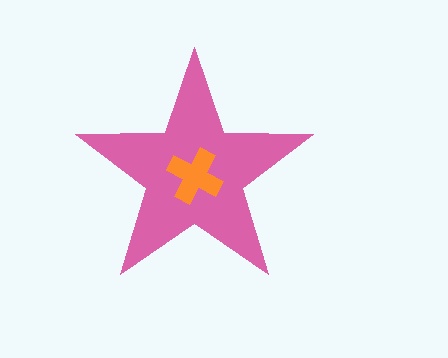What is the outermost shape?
The pink star.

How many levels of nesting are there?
2.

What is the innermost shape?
The orange cross.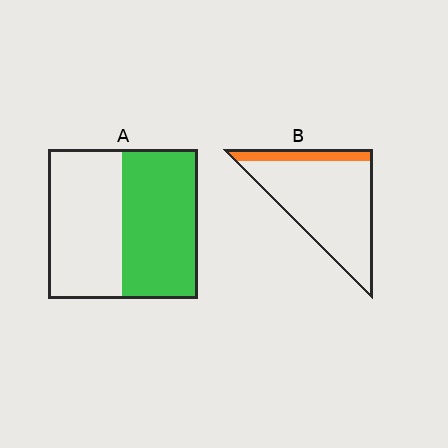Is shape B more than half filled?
No.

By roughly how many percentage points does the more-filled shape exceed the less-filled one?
By roughly 35 percentage points (A over B).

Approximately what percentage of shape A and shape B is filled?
A is approximately 50% and B is approximately 15%.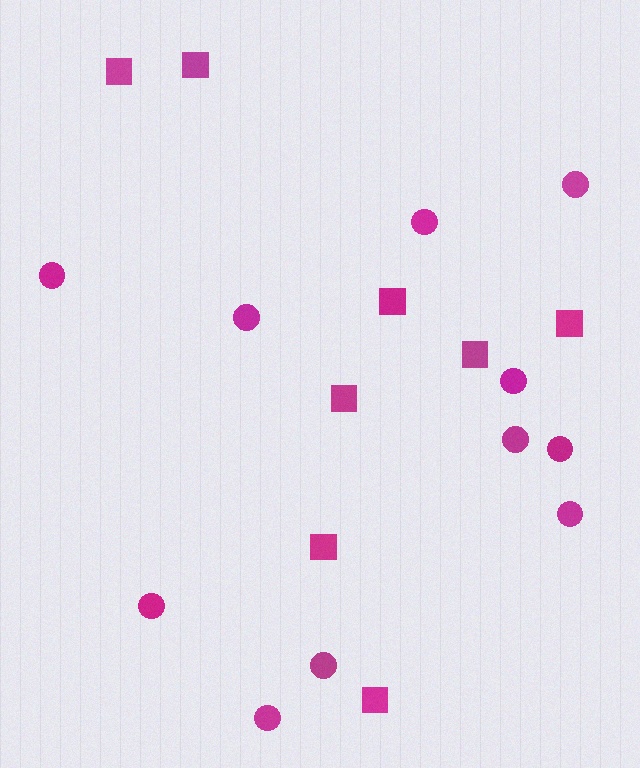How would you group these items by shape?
There are 2 groups: one group of circles (11) and one group of squares (8).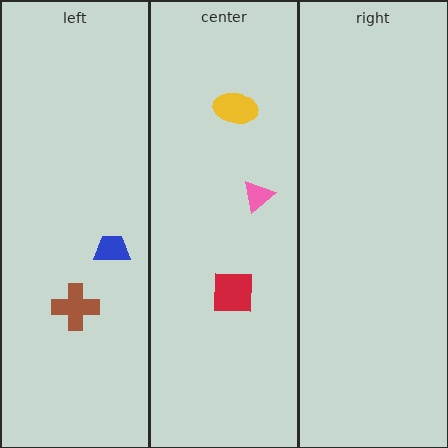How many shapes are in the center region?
3.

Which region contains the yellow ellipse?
The center region.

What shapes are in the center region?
The pink triangle, the yellow ellipse, the red square.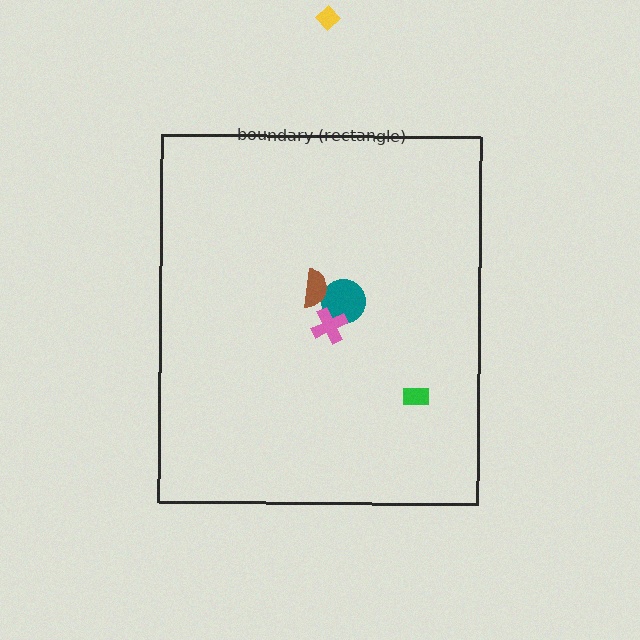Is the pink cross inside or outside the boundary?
Inside.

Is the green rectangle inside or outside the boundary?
Inside.